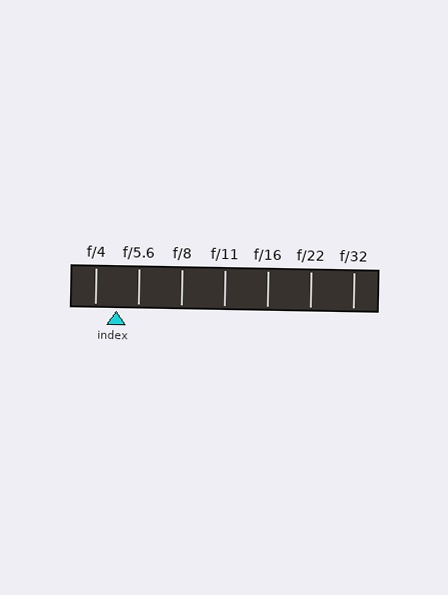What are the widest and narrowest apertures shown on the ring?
The widest aperture shown is f/4 and the narrowest is f/32.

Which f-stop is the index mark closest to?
The index mark is closest to f/4.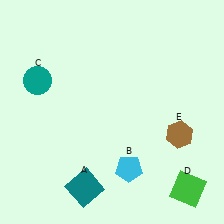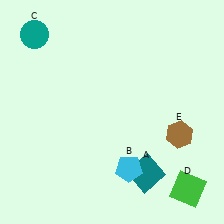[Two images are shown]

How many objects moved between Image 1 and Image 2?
2 objects moved between the two images.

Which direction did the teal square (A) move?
The teal square (A) moved right.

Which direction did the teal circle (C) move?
The teal circle (C) moved up.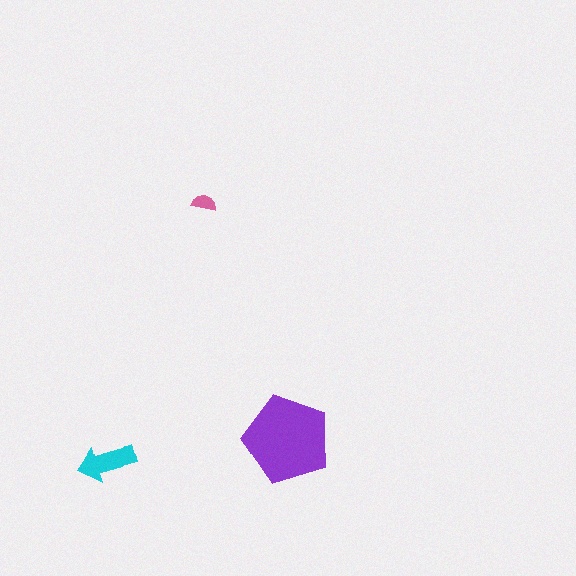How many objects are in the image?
There are 3 objects in the image.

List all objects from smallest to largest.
The pink semicircle, the cyan arrow, the purple pentagon.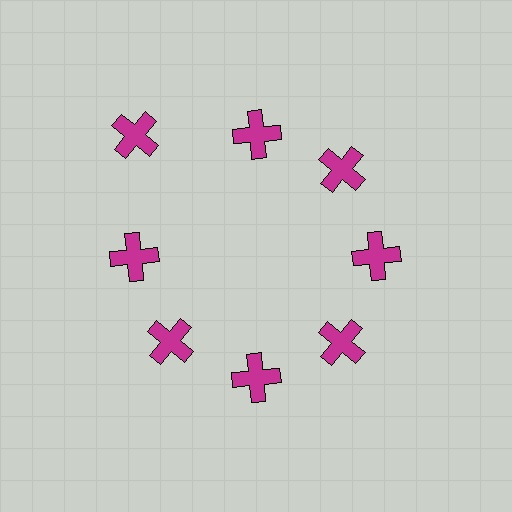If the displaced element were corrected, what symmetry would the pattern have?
It would have 8-fold rotational symmetry — the pattern would map onto itself every 45 degrees.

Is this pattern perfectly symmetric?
No. The 8 magenta crosses are arranged in a ring, but one element near the 10 o'clock position is pushed outward from the center, breaking the 8-fold rotational symmetry.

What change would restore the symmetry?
The symmetry would be restored by moving it inward, back onto the ring so that all 8 crosses sit at equal angles and equal distance from the center.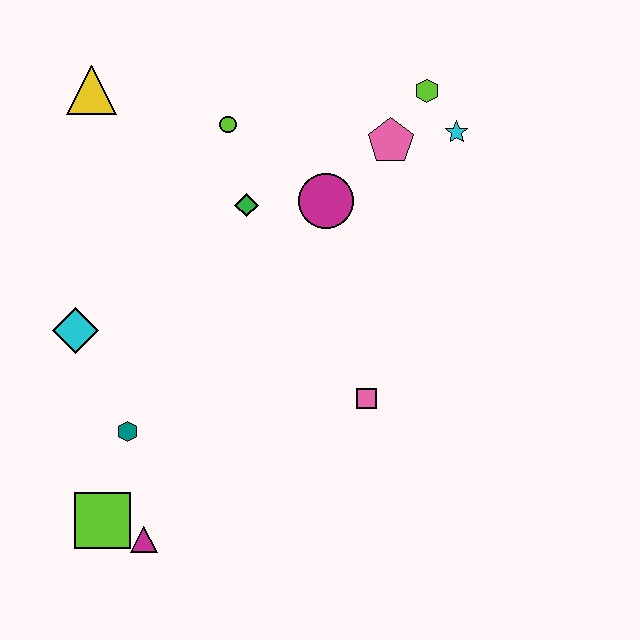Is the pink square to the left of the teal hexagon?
No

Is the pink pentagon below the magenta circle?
No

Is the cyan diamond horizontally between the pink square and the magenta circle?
No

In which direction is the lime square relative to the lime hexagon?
The lime square is below the lime hexagon.